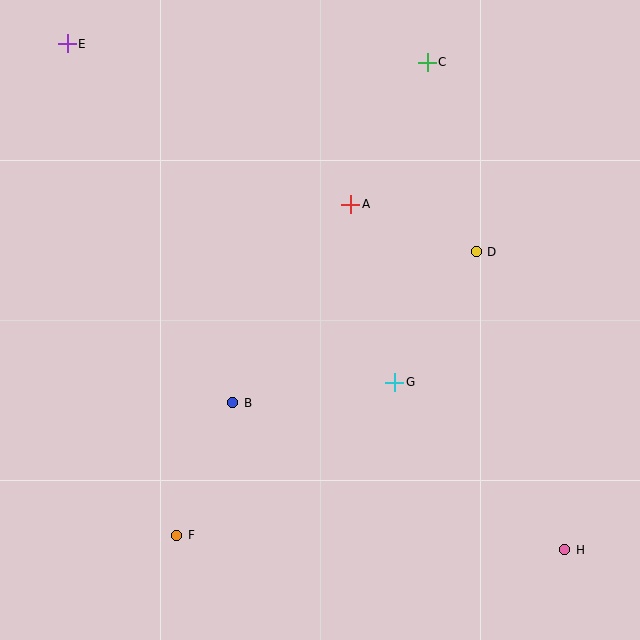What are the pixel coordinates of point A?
Point A is at (351, 204).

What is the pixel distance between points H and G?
The distance between H and G is 239 pixels.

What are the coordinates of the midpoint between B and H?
The midpoint between B and H is at (399, 476).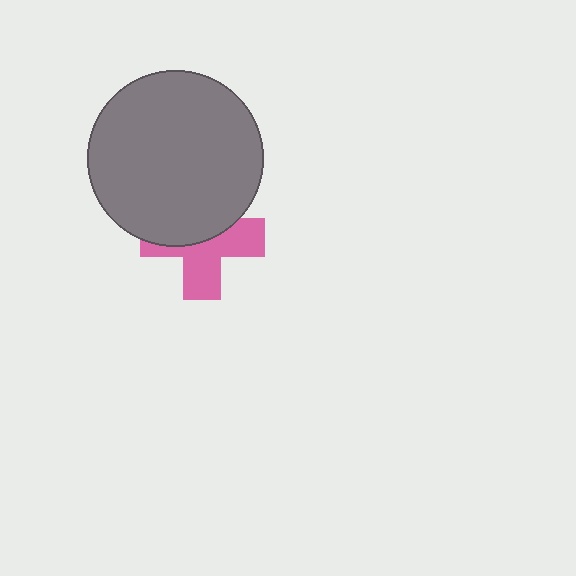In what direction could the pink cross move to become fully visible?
The pink cross could move down. That would shift it out from behind the gray circle entirely.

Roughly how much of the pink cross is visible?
About half of it is visible (roughly 52%).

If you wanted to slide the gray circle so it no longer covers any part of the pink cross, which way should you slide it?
Slide it up — that is the most direct way to separate the two shapes.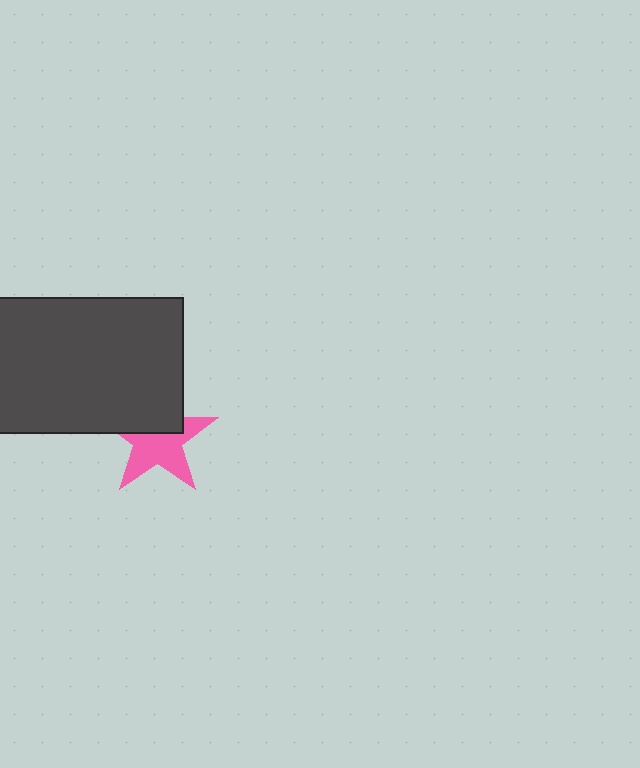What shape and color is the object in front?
The object in front is a dark gray rectangle.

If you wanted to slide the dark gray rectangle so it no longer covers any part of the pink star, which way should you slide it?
Slide it up — that is the most direct way to separate the two shapes.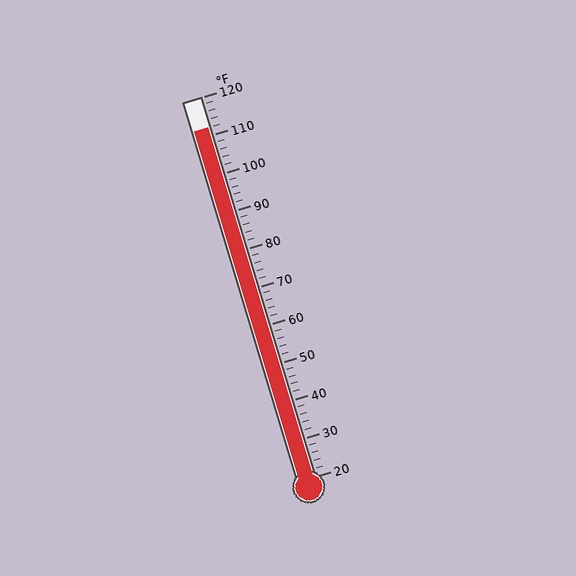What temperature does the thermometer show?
The thermometer shows approximately 112°F.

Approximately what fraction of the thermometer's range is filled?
The thermometer is filled to approximately 90% of its range.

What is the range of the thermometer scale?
The thermometer scale ranges from 20°F to 120°F.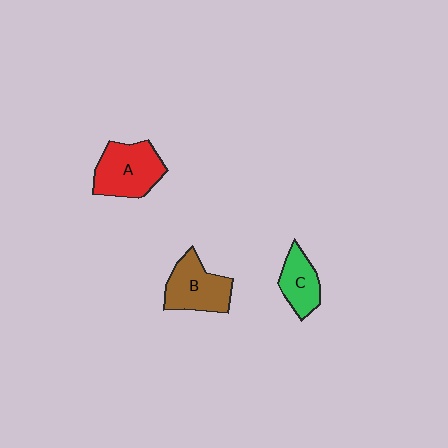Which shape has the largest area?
Shape A (red).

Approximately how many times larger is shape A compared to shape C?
Approximately 1.6 times.